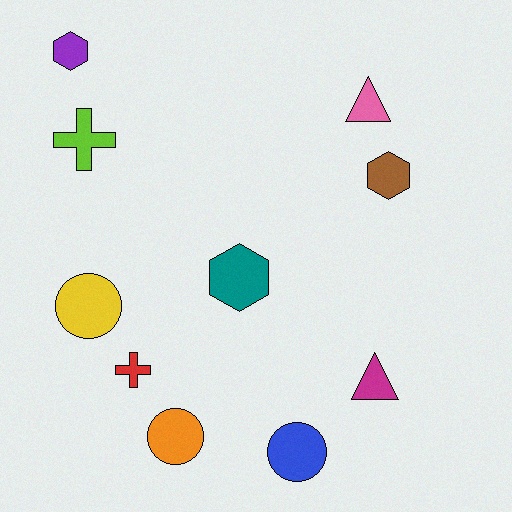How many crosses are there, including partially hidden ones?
There are 2 crosses.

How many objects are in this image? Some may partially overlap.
There are 10 objects.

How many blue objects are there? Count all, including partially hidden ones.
There is 1 blue object.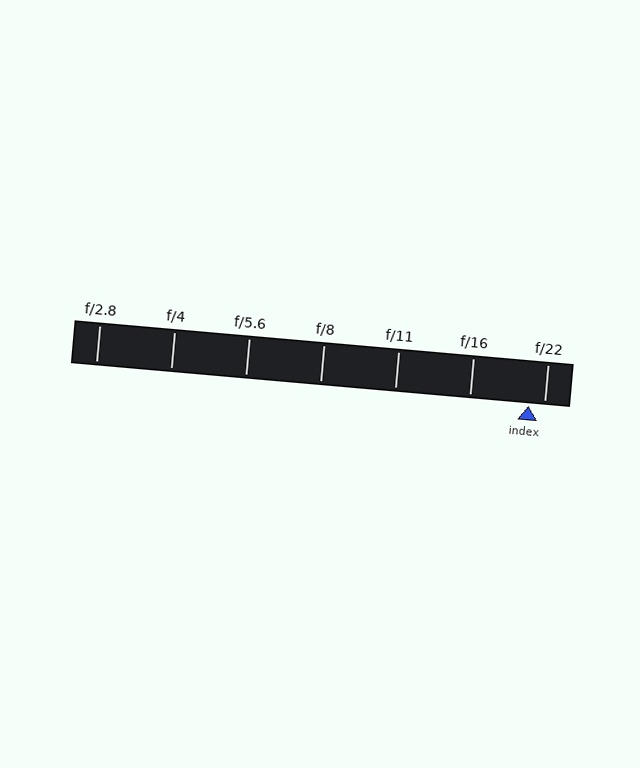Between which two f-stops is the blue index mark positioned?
The index mark is between f/16 and f/22.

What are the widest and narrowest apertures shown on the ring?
The widest aperture shown is f/2.8 and the narrowest is f/22.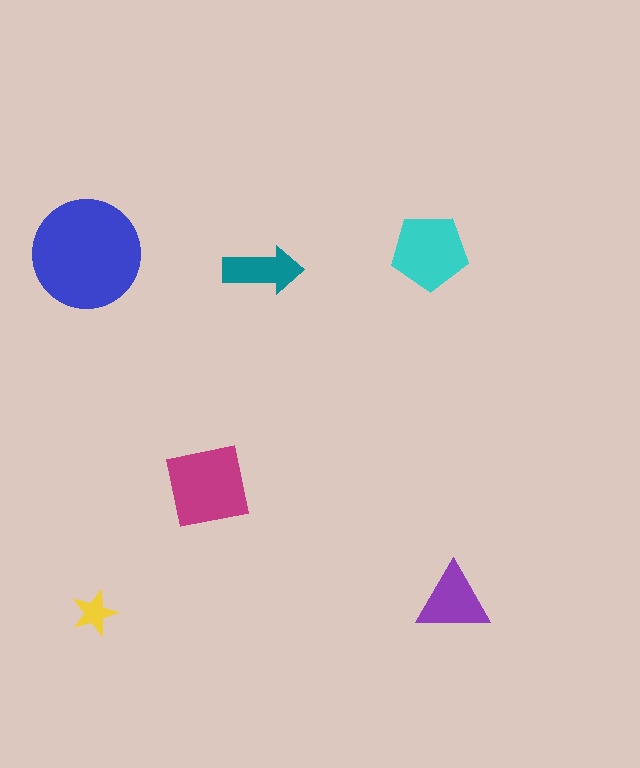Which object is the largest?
The blue circle.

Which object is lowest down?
The yellow star is bottommost.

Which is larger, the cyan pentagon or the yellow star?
The cyan pentagon.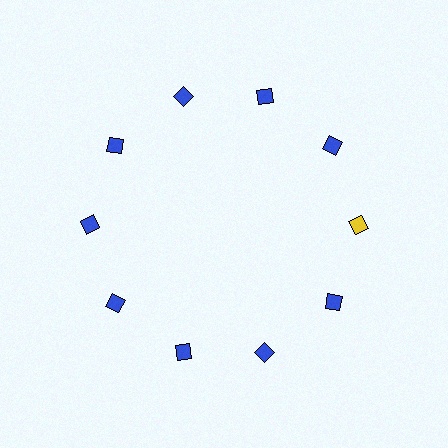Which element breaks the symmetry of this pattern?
The yellow diamond at roughly the 3 o'clock position breaks the symmetry. All other shapes are blue diamonds.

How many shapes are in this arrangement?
There are 10 shapes arranged in a ring pattern.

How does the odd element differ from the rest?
It has a different color: yellow instead of blue.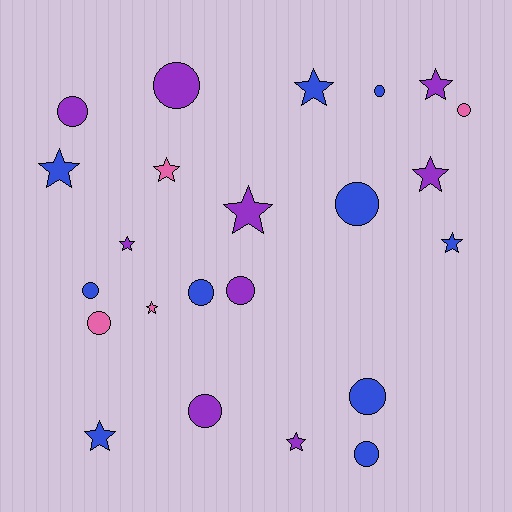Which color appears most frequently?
Blue, with 10 objects.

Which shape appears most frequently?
Circle, with 12 objects.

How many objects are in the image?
There are 23 objects.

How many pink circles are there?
There are 2 pink circles.